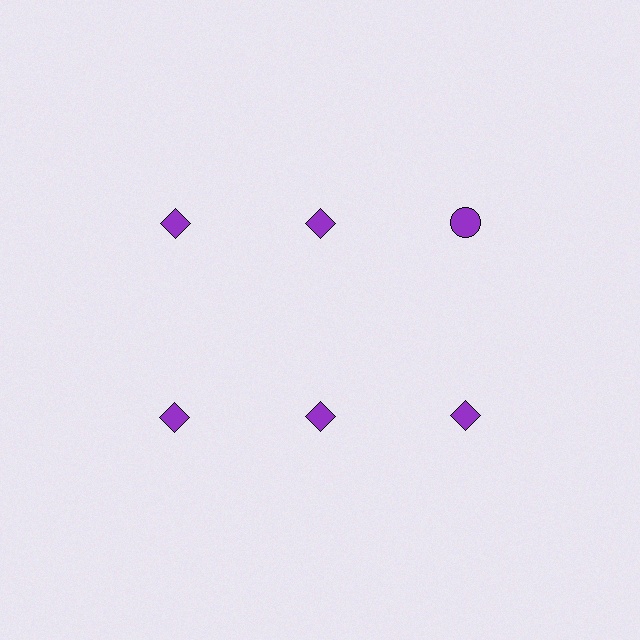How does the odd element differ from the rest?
It has a different shape: circle instead of diamond.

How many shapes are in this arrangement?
There are 6 shapes arranged in a grid pattern.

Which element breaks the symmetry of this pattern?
The purple circle in the top row, center column breaks the symmetry. All other shapes are purple diamonds.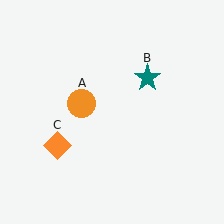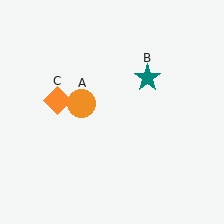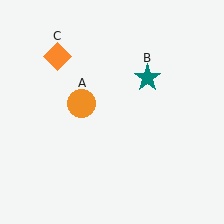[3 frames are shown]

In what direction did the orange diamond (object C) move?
The orange diamond (object C) moved up.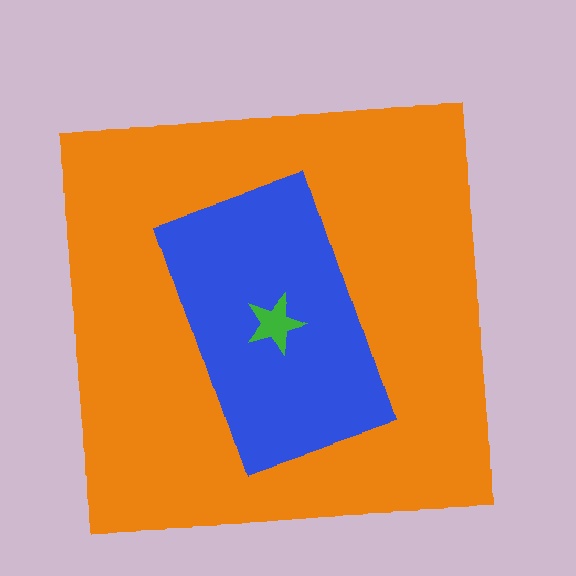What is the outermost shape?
The orange square.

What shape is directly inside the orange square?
The blue rectangle.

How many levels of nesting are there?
3.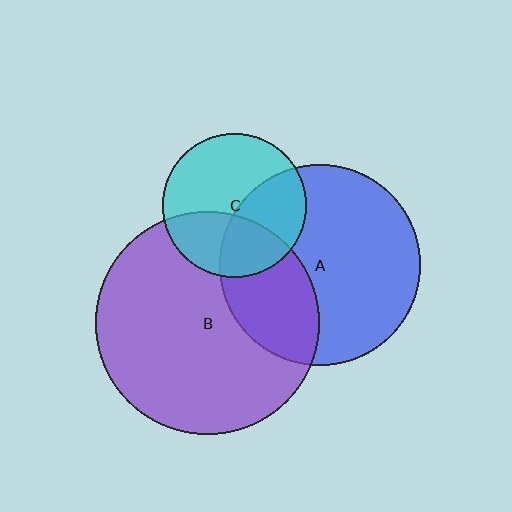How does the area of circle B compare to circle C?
Approximately 2.4 times.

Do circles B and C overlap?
Yes.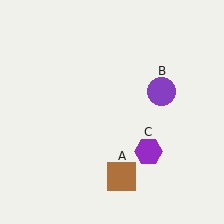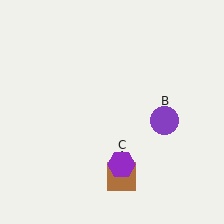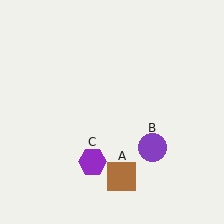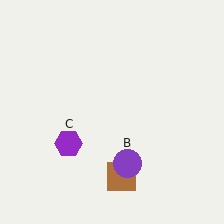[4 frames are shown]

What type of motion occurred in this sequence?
The purple circle (object B), purple hexagon (object C) rotated clockwise around the center of the scene.